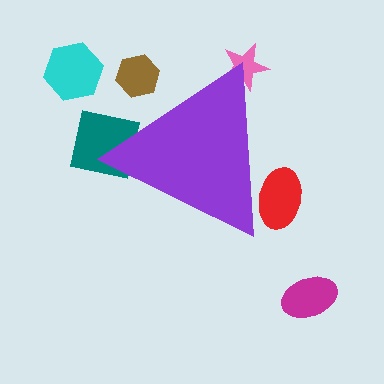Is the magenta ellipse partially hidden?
No, the magenta ellipse is fully visible.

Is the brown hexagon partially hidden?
Yes, the brown hexagon is partially hidden behind the purple triangle.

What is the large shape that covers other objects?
A purple triangle.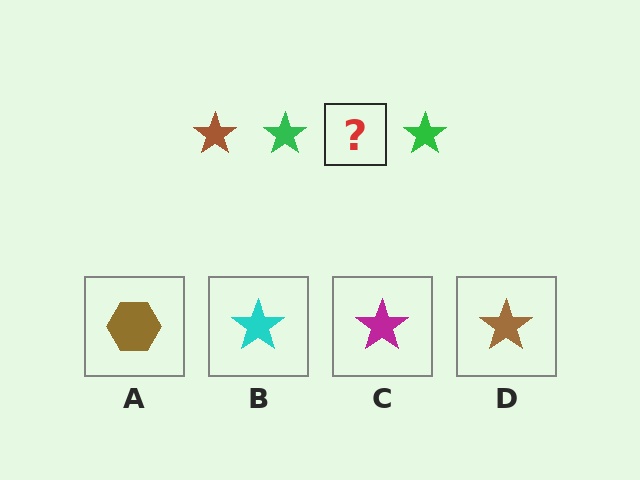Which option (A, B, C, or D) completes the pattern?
D.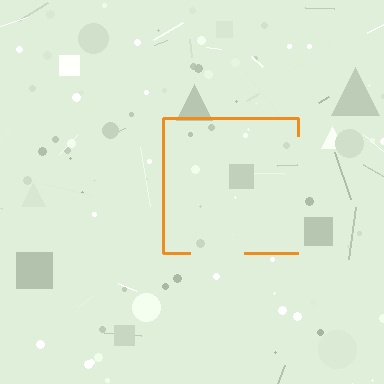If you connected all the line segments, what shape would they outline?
They would outline a square.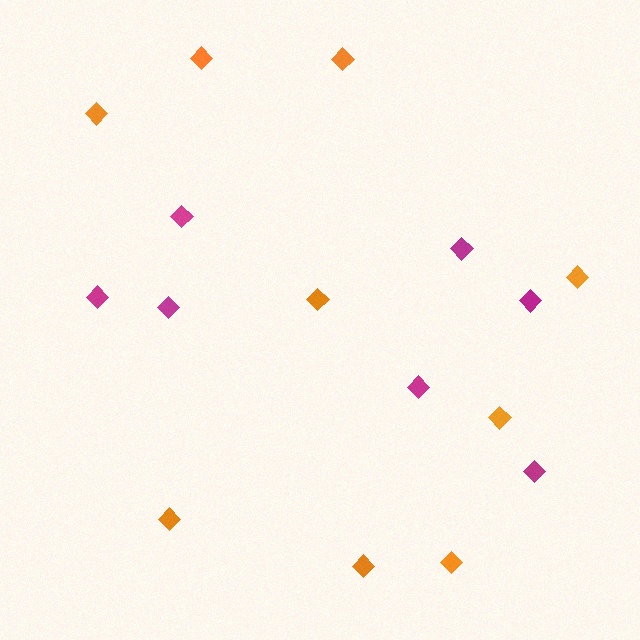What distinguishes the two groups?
There are 2 groups: one group of orange diamonds (9) and one group of magenta diamonds (7).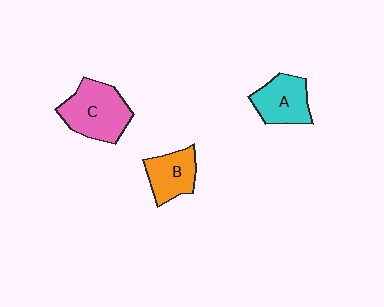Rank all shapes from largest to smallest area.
From largest to smallest: C (pink), A (cyan), B (orange).